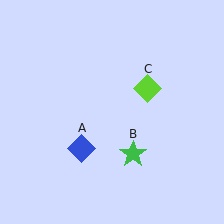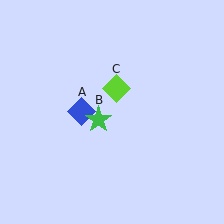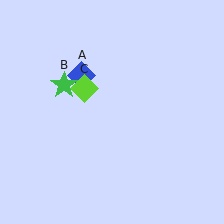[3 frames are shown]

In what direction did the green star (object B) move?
The green star (object B) moved up and to the left.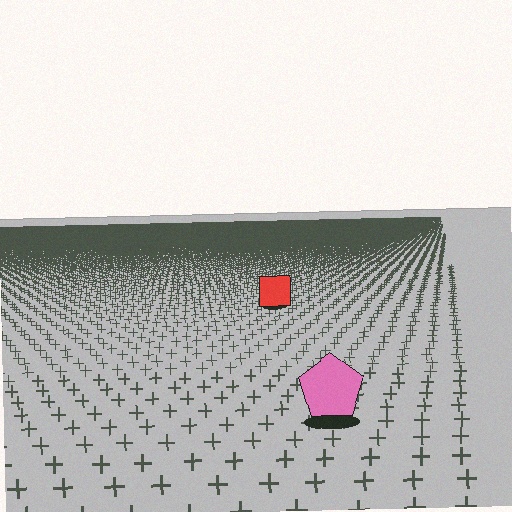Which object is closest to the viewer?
The pink pentagon is closest. The texture marks near it are larger and more spread out.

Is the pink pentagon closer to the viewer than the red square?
Yes. The pink pentagon is closer — you can tell from the texture gradient: the ground texture is coarser near it.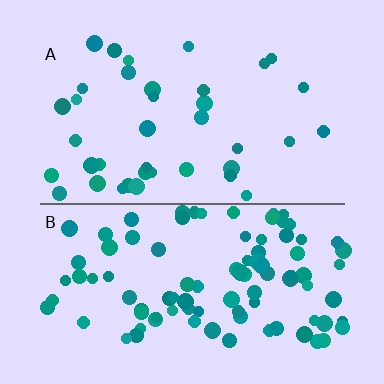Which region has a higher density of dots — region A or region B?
B (the bottom).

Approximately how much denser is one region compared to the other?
Approximately 2.5× — region B over region A.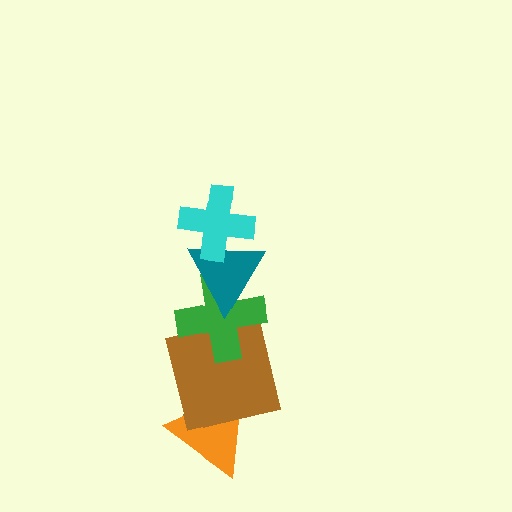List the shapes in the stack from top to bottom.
From top to bottom: the cyan cross, the teal triangle, the green cross, the brown square, the orange triangle.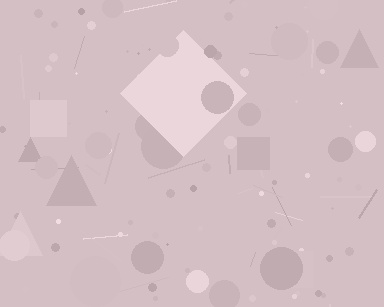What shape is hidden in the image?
A diamond is hidden in the image.